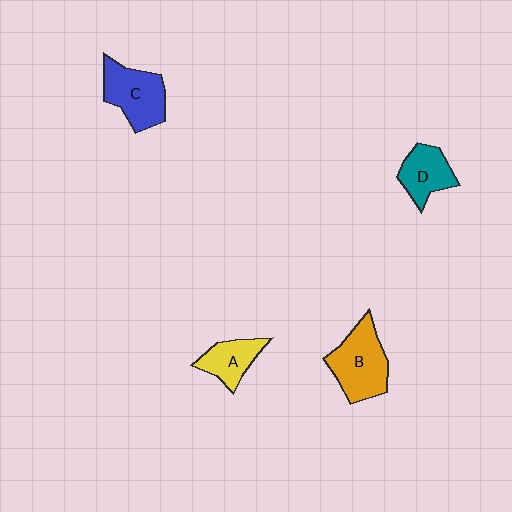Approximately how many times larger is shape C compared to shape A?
Approximately 1.5 times.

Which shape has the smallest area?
Shape A (yellow).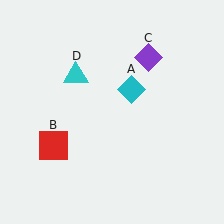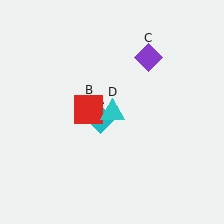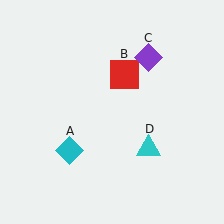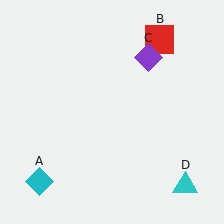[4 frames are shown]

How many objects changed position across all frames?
3 objects changed position: cyan diamond (object A), red square (object B), cyan triangle (object D).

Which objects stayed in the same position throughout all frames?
Purple diamond (object C) remained stationary.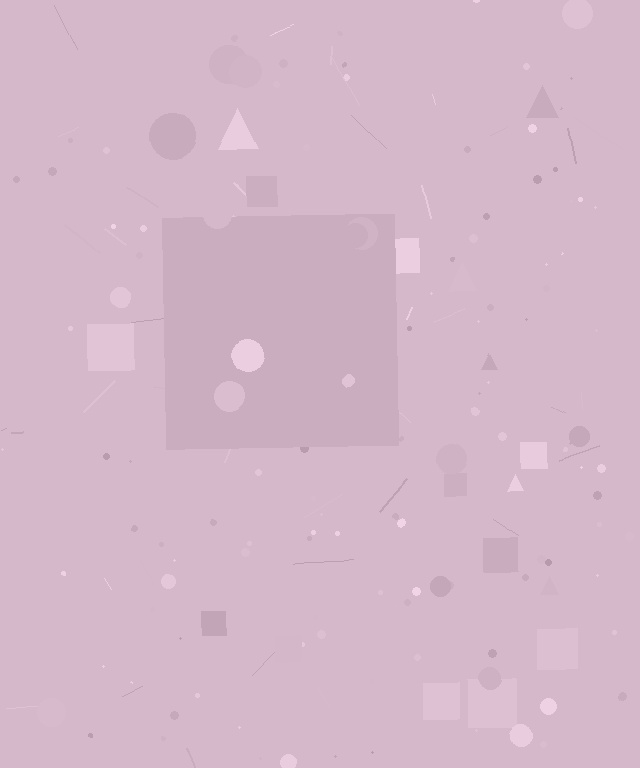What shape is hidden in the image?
A square is hidden in the image.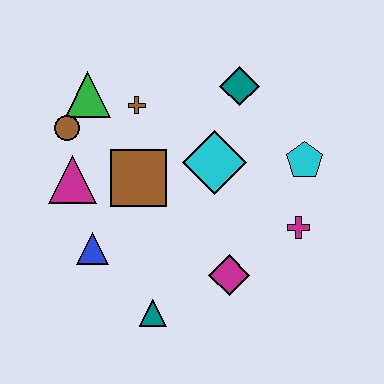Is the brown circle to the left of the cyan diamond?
Yes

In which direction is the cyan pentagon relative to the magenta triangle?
The cyan pentagon is to the right of the magenta triangle.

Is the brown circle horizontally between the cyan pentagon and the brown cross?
No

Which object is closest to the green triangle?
The brown circle is closest to the green triangle.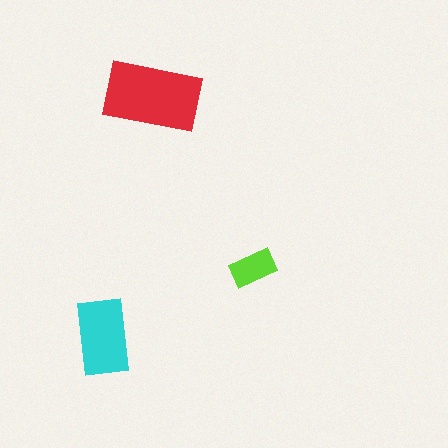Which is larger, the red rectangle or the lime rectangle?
The red one.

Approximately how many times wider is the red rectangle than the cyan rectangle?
About 1.5 times wider.